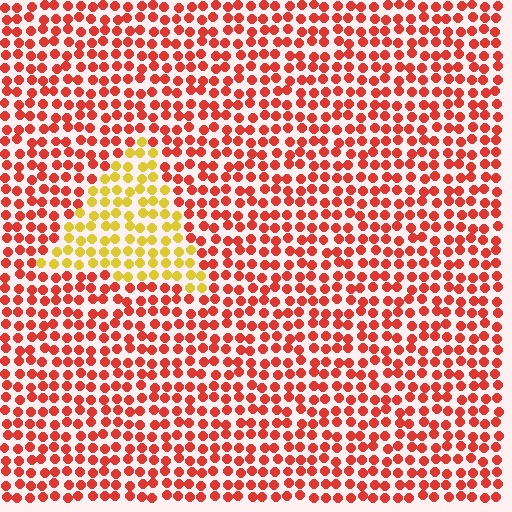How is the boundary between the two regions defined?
The boundary is defined purely by a slight shift in hue (about 52 degrees). Spacing, size, and orientation are identical on both sides.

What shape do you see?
I see a triangle.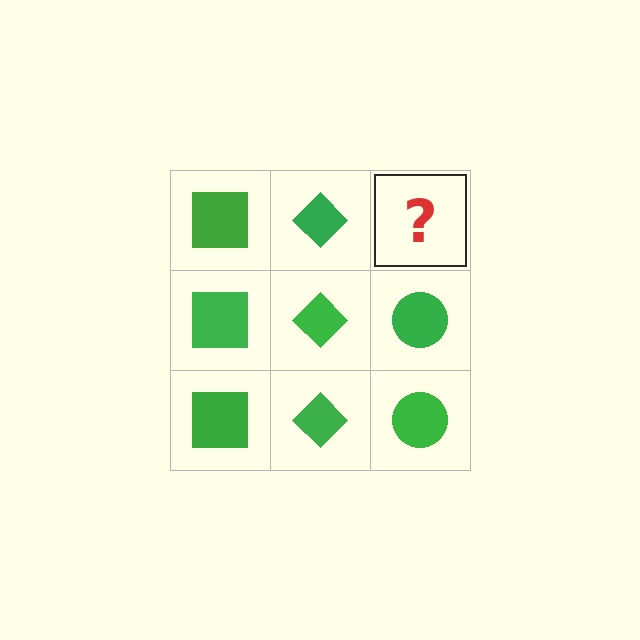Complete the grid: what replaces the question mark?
The question mark should be replaced with a green circle.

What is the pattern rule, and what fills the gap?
The rule is that each column has a consistent shape. The gap should be filled with a green circle.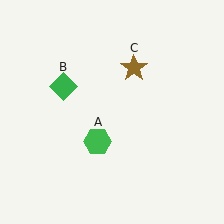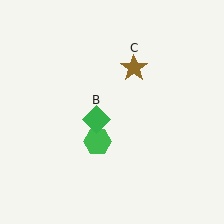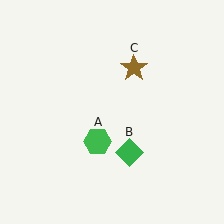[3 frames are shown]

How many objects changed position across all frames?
1 object changed position: green diamond (object B).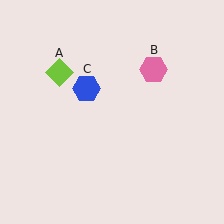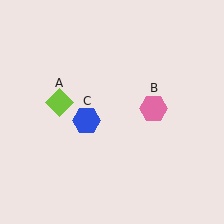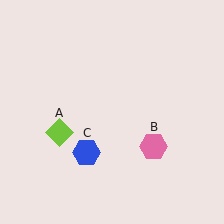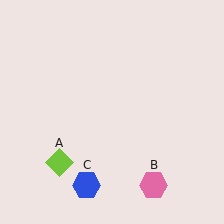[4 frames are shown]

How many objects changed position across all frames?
3 objects changed position: lime diamond (object A), pink hexagon (object B), blue hexagon (object C).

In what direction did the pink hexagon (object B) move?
The pink hexagon (object B) moved down.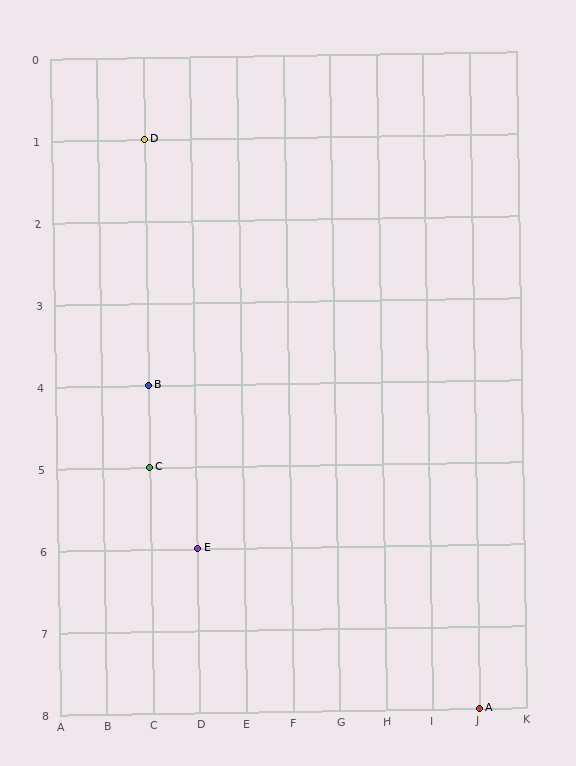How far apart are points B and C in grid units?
Points B and C are 1 row apart.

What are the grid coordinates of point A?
Point A is at grid coordinates (J, 8).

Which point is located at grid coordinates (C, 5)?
Point C is at (C, 5).